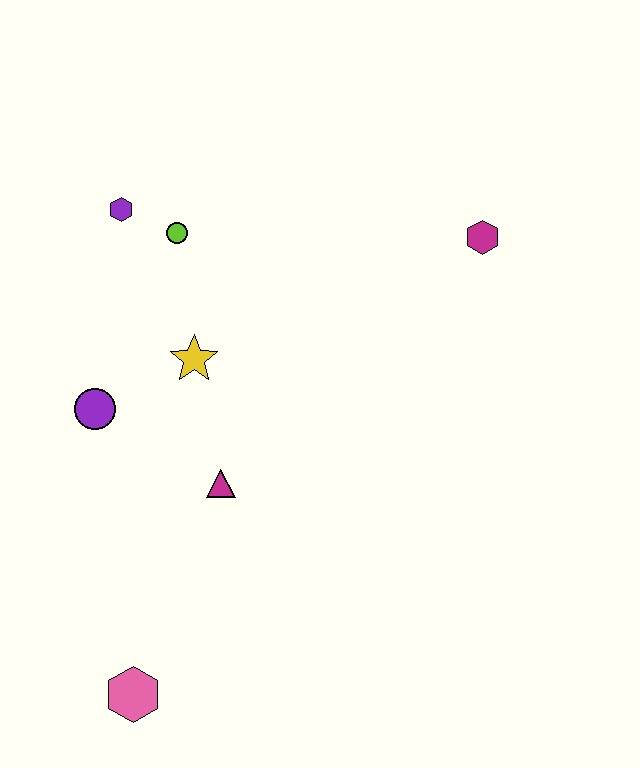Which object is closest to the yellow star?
The purple circle is closest to the yellow star.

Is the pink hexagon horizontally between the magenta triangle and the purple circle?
Yes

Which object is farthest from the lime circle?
The pink hexagon is farthest from the lime circle.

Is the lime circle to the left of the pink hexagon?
No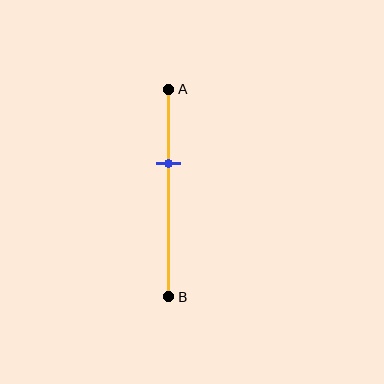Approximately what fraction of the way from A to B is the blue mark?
The blue mark is approximately 35% of the way from A to B.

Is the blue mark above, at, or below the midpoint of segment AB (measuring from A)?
The blue mark is above the midpoint of segment AB.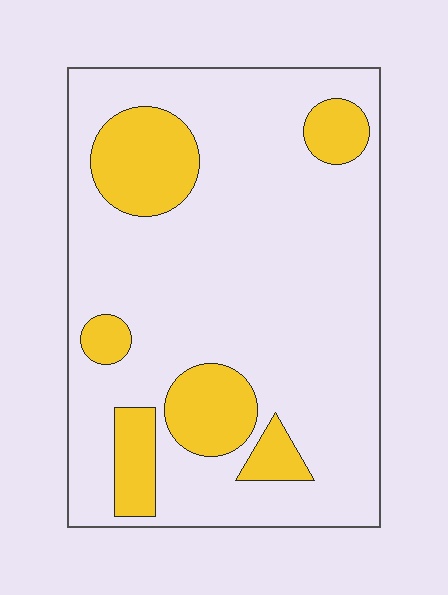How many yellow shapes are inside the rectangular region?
6.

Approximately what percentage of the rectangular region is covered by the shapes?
Approximately 20%.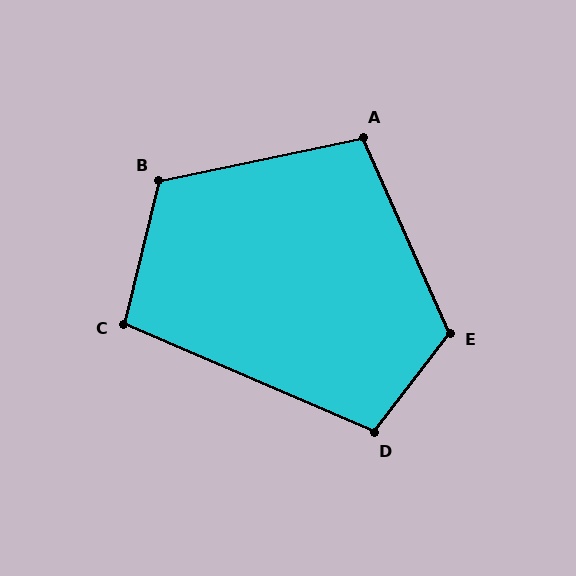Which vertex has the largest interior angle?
E, at approximately 119 degrees.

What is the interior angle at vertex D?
Approximately 104 degrees (obtuse).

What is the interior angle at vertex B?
Approximately 115 degrees (obtuse).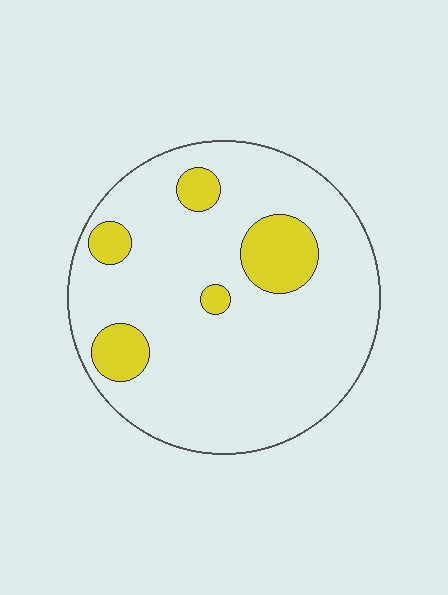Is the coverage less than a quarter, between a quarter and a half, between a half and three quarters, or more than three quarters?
Less than a quarter.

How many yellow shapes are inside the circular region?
5.